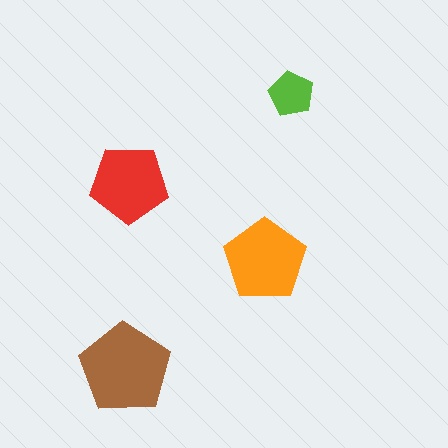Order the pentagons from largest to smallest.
the brown one, the orange one, the red one, the lime one.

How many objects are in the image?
There are 4 objects in the image.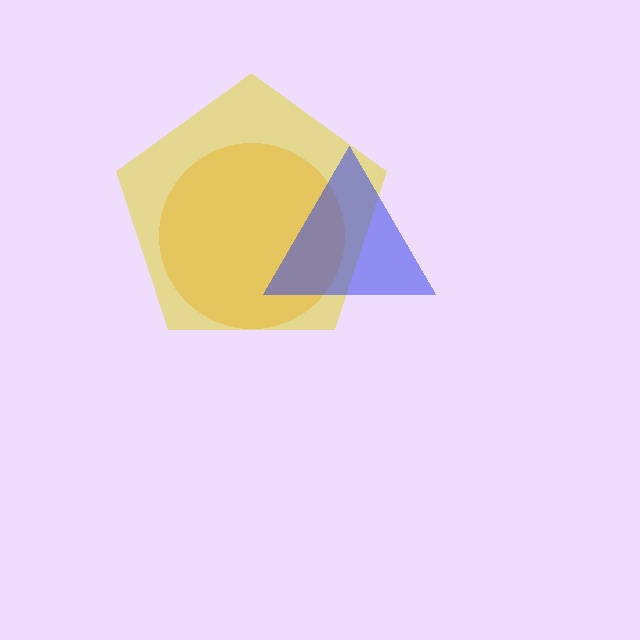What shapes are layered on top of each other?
The layered shapes are: an orange circle, a yellow pentagon, a blue triangle.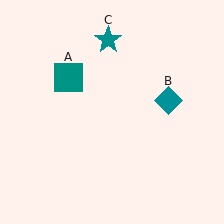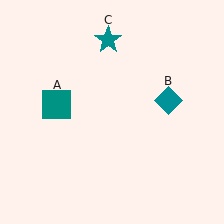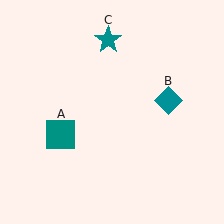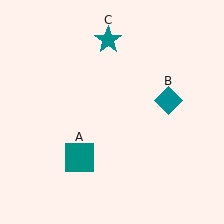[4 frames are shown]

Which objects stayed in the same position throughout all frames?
Teal diamond (object B) and teal star (object C) remained stationary.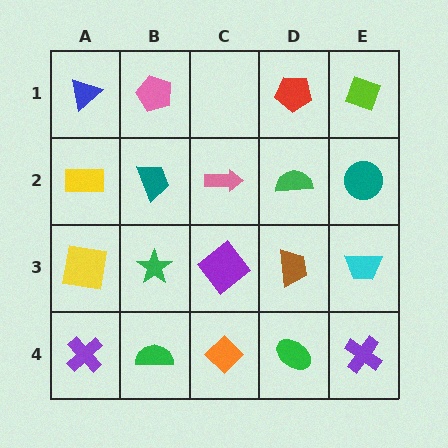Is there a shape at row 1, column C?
No, that cell is empty.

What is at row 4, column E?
A purple cross.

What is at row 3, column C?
A purple diamond.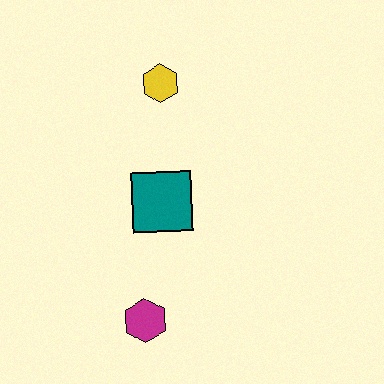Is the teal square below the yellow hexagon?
Yes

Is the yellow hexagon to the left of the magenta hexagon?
No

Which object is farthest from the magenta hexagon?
The yellow hexagon is farthest from the magenta hexagon.